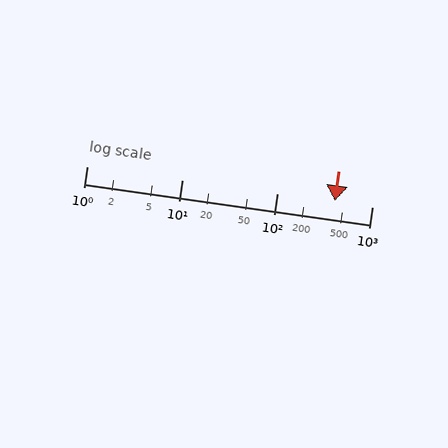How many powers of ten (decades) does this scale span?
The scale spans 3 decades, from 1 to 1000.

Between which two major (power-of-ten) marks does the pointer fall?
The pointer is between 100 and 1000.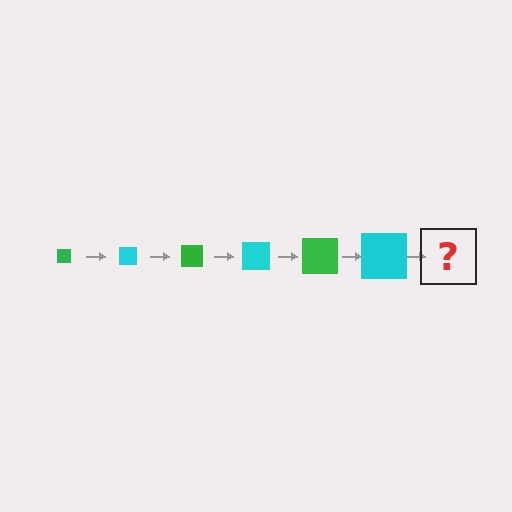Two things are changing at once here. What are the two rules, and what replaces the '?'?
The two rules are that the square grows larger each step and the color cycles through green and cyan. The '?' should be a green square, larger than the previous one.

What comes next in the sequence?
The next element should be a green square, larger than the previous one.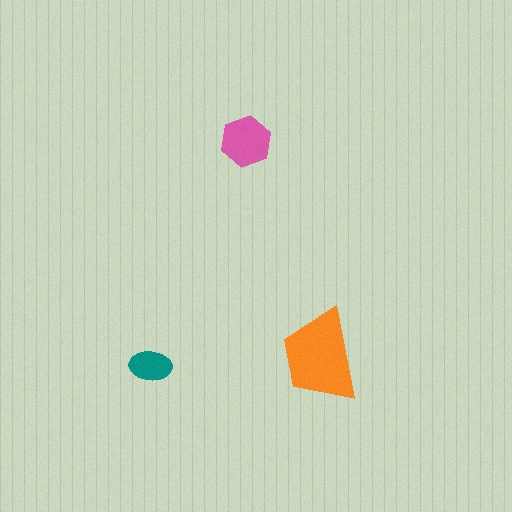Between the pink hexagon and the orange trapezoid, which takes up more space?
The orange trapezoid.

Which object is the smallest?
The teal ellipse.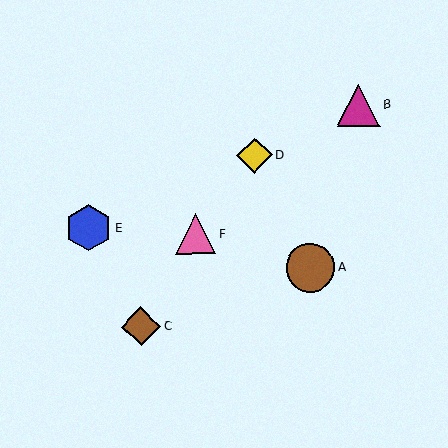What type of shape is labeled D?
Shape D is a yellow diamond.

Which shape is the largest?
The brown circle (labeled A) is the largest.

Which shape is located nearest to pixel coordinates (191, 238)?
The pink triangle (labeled F) at (196, 234) is nearest to that location.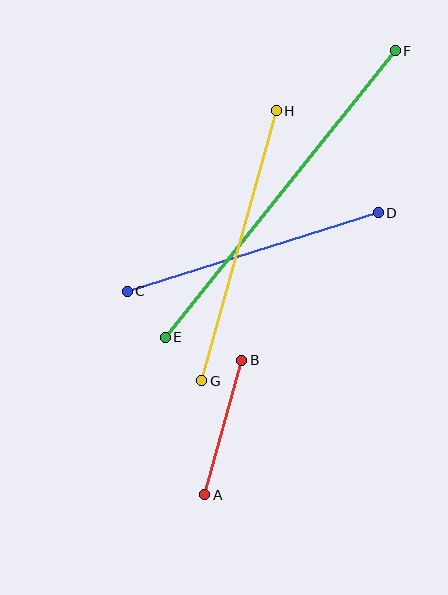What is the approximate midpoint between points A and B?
The midpoint is at approximately (223, 428) pixels.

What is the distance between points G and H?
The distance is approximately 280 pixels.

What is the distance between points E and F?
The distance is approximately 368 pixels.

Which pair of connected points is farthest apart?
Points E and F are farthest apart.